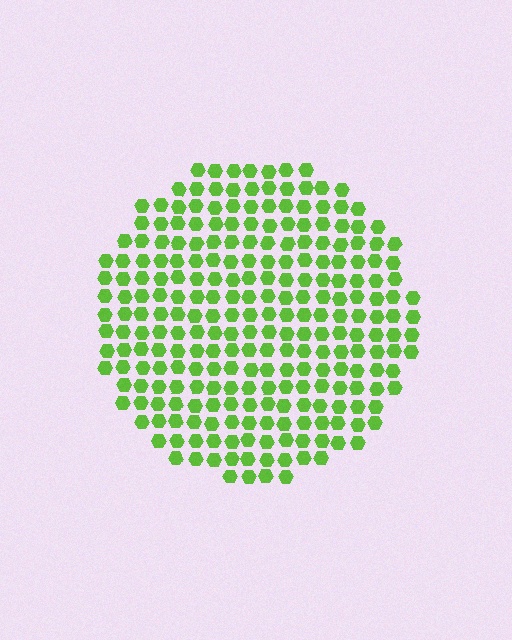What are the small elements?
The small elements are hexagons.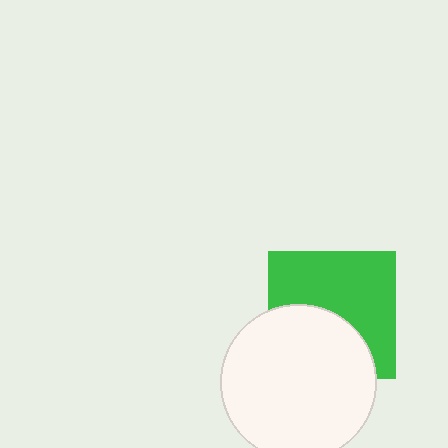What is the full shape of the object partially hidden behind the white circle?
The partially hidden object is a green square.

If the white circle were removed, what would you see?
You would see the complete green square.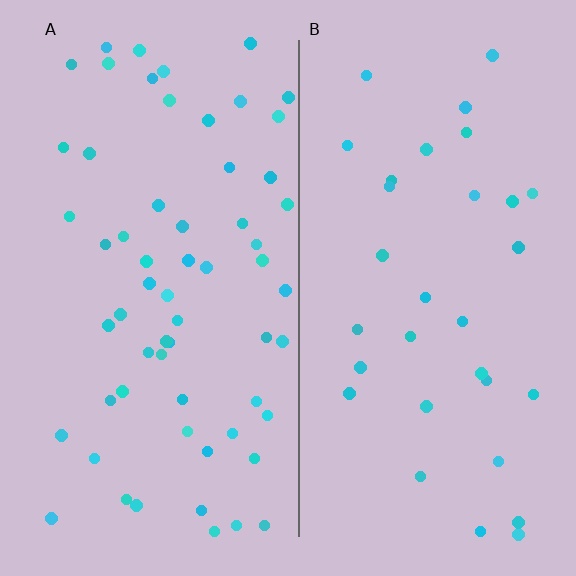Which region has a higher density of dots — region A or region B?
A (the left).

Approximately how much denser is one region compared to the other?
Approximately 1.9× — region A over region B.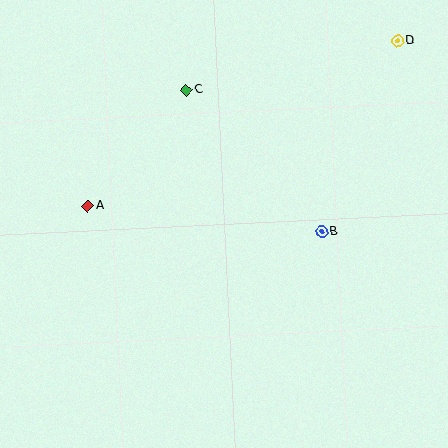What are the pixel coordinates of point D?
Point D is at (398, 40).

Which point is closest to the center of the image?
Point B at (322, 232) is closest to the center.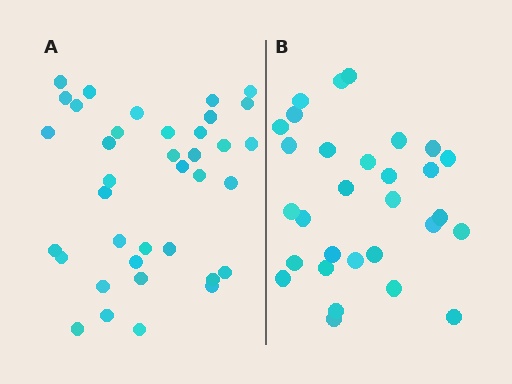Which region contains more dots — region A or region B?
Region A (the left region) has more dots.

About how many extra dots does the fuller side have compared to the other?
Region A has roughly 8 or so more dots than region B.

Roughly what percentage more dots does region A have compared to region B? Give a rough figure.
About 25% more.